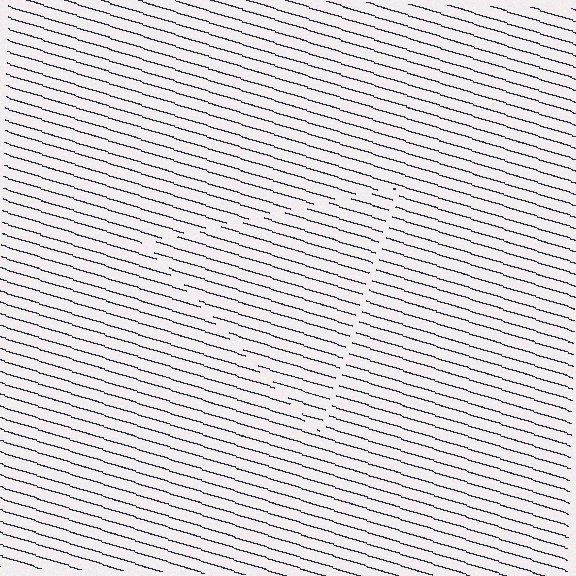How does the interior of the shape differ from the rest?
The interior of the shape contains the same grating, shifted by half a period — the contour is defined by the phase discontinuity where line-ends from the inner and outer gratings abut.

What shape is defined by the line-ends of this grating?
An illusory triangle. The interior of the shape contains the same grating, shifted by half a period — the contour is defined by the phase discontinuity where line-ends from the inner and outer gratings abut.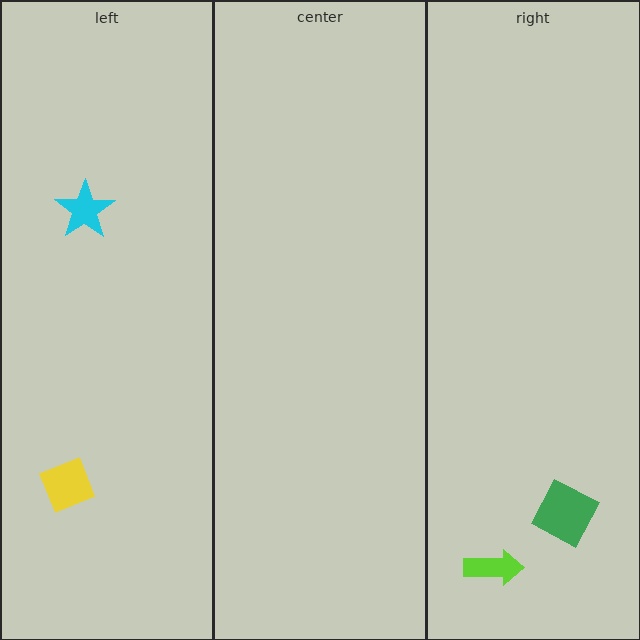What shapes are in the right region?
The lime arrow, the green square.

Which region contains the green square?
The right region.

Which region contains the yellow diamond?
The left region.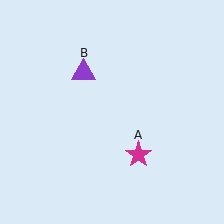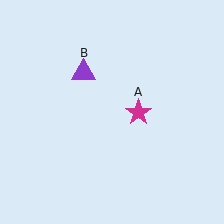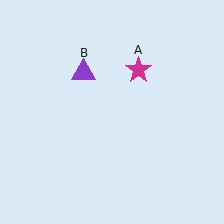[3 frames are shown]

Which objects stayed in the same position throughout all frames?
Purple triangle (object B) remained stationary.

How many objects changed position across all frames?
1 object changed position: magenta star (object A).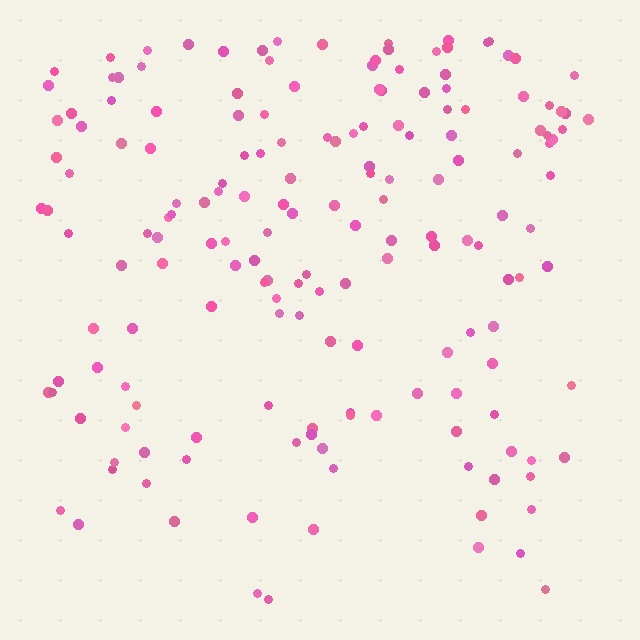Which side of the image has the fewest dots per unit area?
The bottom.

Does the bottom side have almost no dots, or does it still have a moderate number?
Still a moderate number, just noticeably fewer than the top.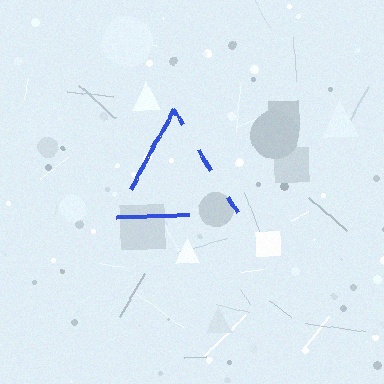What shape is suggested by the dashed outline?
The dashed outline suggests a triangle.